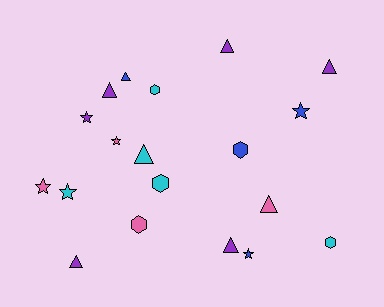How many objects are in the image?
There are 19 objects.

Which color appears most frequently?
Purple, with 6 objects.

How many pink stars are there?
There are 2 pink stars.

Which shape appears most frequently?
Triangle, with 8 objects.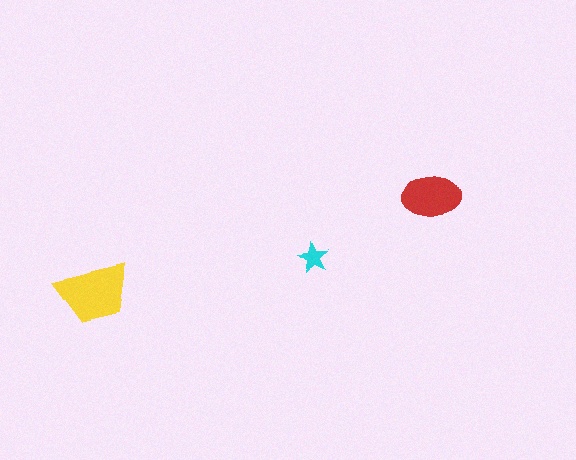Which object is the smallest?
The cyan star.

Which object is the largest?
The yellow trapezoid.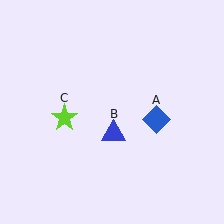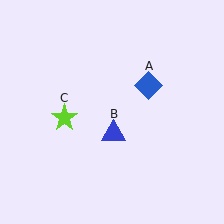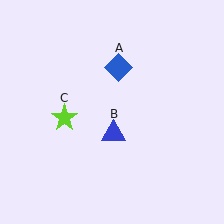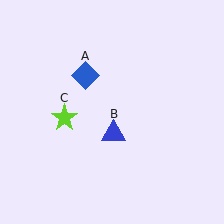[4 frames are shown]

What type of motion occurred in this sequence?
The blue diamond (object A) rotated counterclockwise around the center of the scene.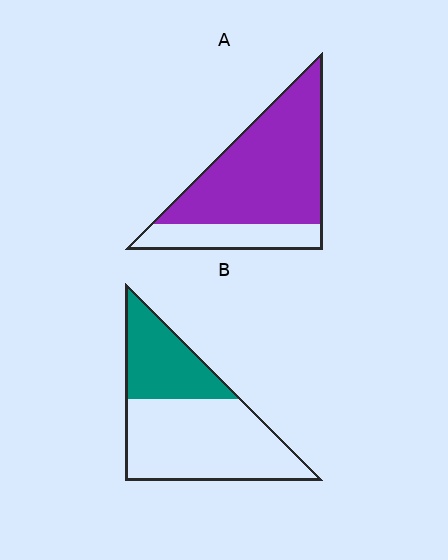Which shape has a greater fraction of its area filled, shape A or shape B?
Shape A.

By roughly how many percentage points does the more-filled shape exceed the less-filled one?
By roughly 40 percentage points (A over B).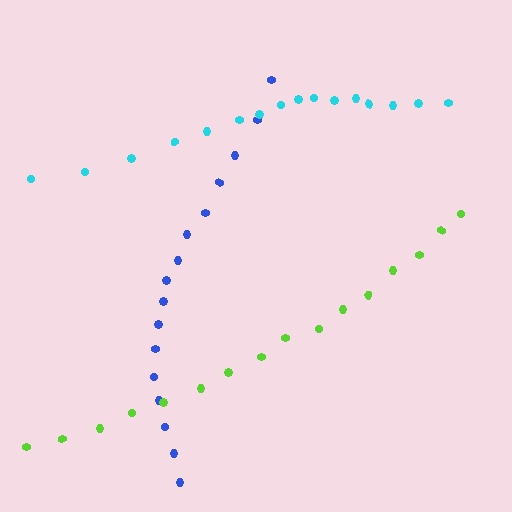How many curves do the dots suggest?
There are 3 distinct paths.